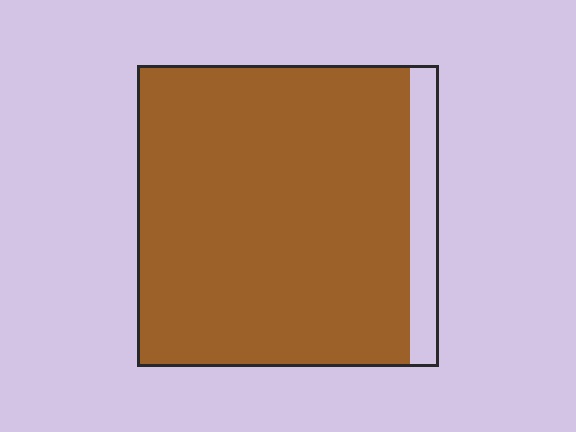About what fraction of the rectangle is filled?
About nine tenths (9/10).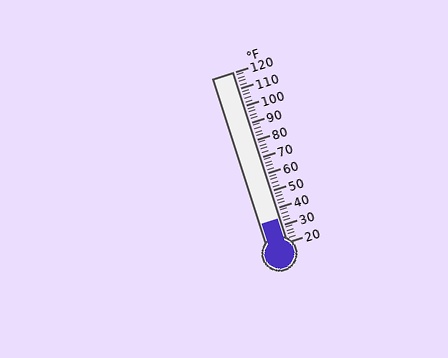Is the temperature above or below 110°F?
The temperature is below 110°F.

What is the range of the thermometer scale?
The thermometer scale ranges from 20°F to 120°F.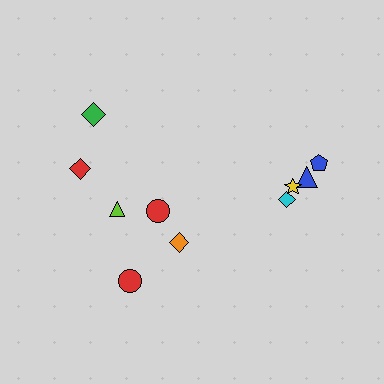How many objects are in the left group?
There are 6 objects.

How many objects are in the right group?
There are 4 objects.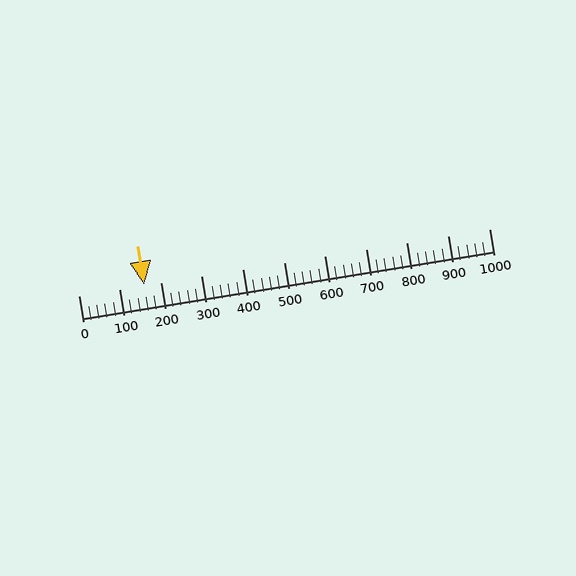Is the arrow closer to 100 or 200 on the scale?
The arrow is closer to 200.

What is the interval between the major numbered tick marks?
The major tick marks are spaced 100 units apart.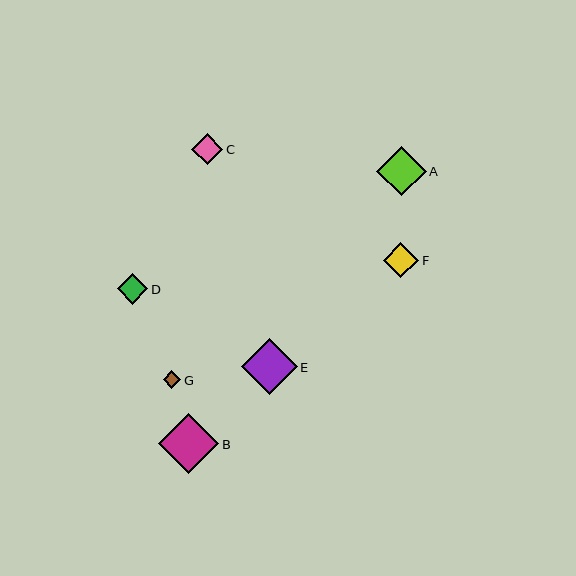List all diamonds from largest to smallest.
From largest to smallest: B, E, A, F, C, D, G.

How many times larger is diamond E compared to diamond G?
Diamond E is approximately 3.2 times the size of diamond G.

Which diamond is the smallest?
Diamond G is the smallest with a size of approximately 17 pixels.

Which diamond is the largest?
Diamond B is the largest with a size of approximately 60 pixels.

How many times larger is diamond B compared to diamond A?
Diamond B is approximately 1.2 times the size of diamond A.